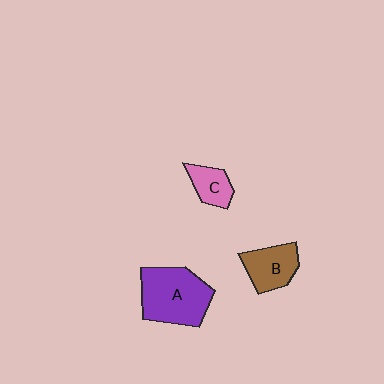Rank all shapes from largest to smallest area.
From largest to smallest: A (purple), B (brown), C (pink).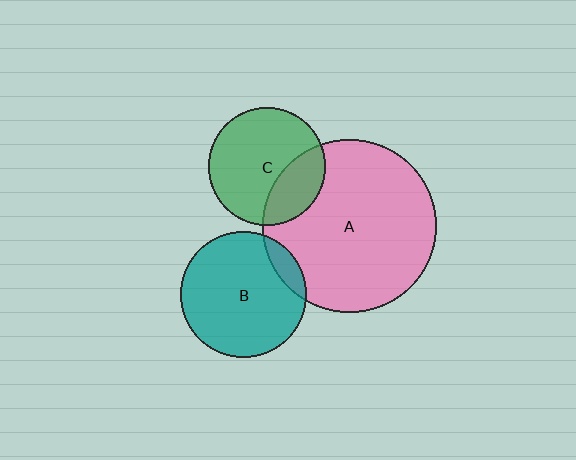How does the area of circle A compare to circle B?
Approximately 1.9 times.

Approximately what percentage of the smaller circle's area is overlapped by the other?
Approximately 30%.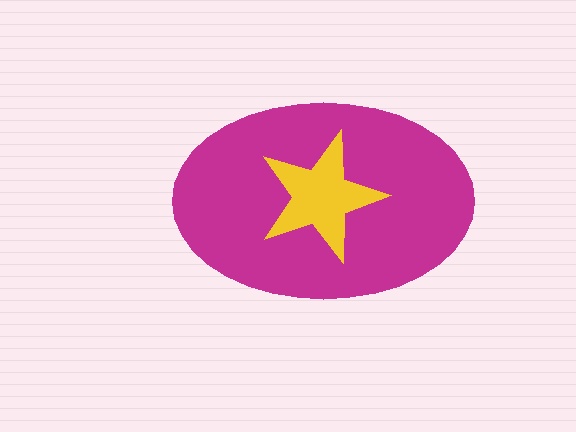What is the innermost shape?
The yellow star.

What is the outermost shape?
The magenta ellipse.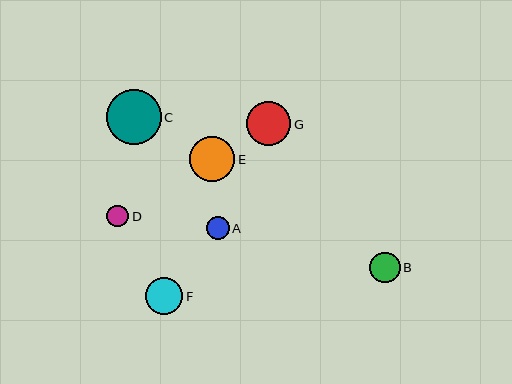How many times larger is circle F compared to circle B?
Circle F is approximately 1.2 times the size of circle B.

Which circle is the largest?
Circle C is the largest with a size of approximately 55 pixels.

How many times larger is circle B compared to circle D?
Circle B is approximately 1.4 times the size of circle D.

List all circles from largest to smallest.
From largest to smallest: C, E, G, F, B, A, D.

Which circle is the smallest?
Circle D is the smallest with a size of approximately 22 pixels.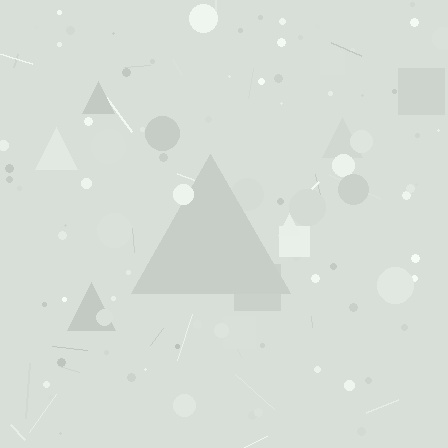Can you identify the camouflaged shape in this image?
The camouflaged shape is a triangle.